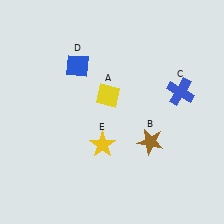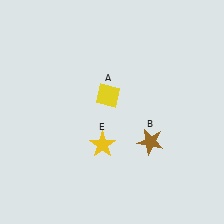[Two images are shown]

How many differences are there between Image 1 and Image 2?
There are 2 differences between the two images.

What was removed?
The blue diamond (D), the blue cross (C) were removed in Image 2.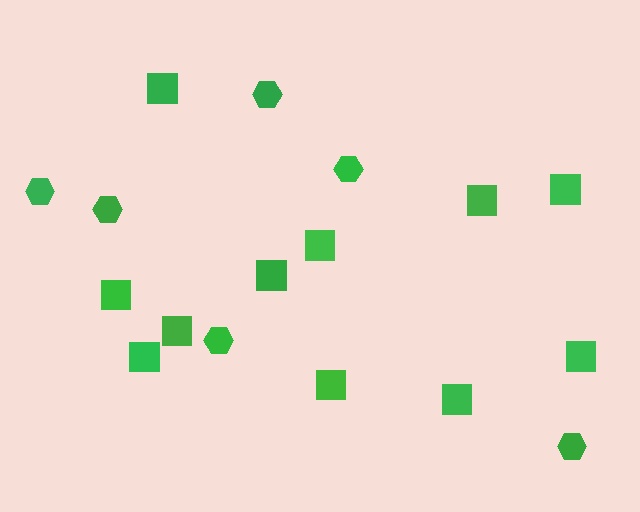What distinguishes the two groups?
There are 2 groups: one group of hexagons (6) and one group of squares (11).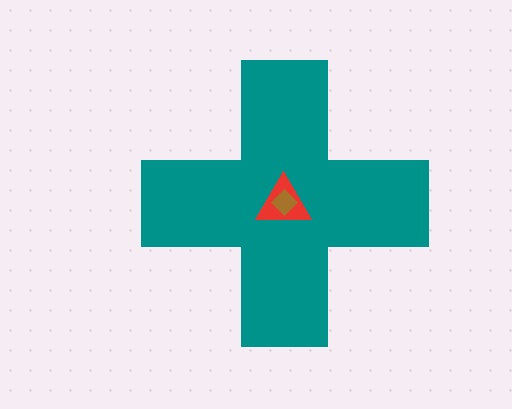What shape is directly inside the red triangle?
The brown diamond.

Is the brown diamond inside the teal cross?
Yes.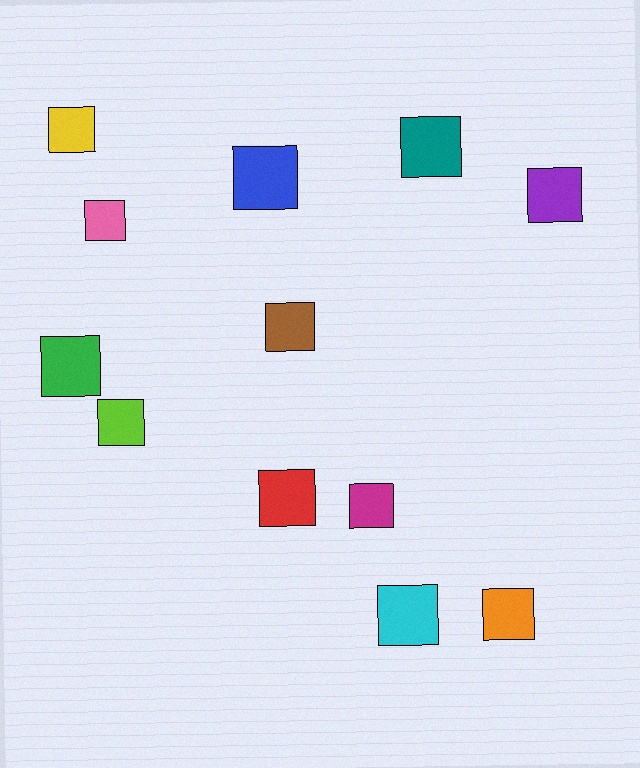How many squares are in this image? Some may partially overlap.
There are 12 squares.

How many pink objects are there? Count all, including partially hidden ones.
There is 1 pink object.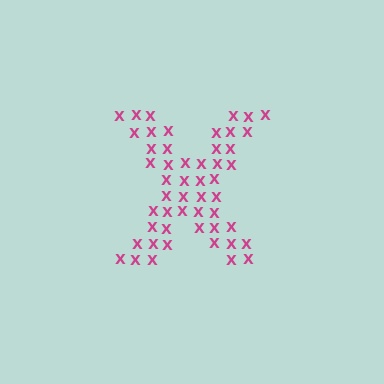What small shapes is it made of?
It is made of small letter X's.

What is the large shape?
The large shape is the letter X.